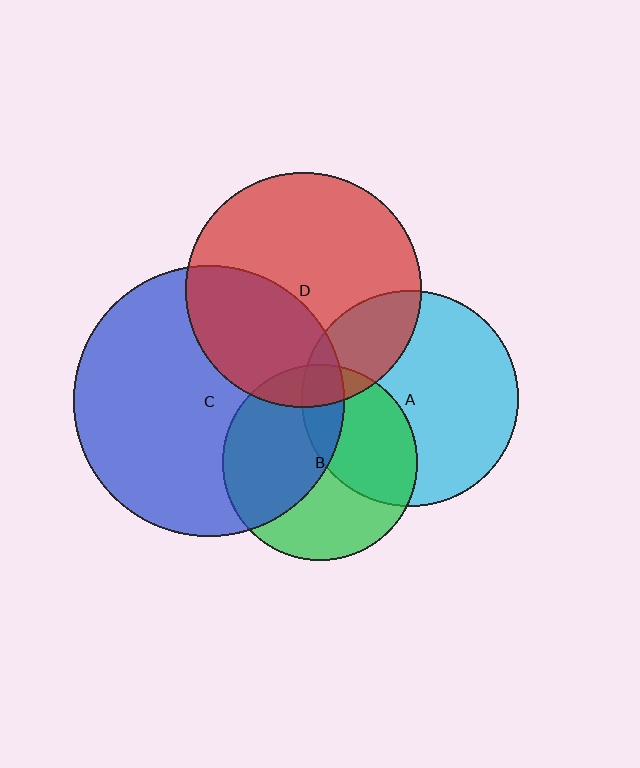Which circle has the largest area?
Circle C (blue).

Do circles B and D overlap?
Yes.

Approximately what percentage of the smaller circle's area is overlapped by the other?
Approximately 10%.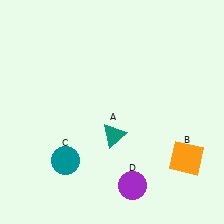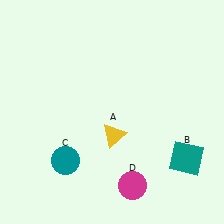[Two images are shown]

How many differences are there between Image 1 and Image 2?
There are 3 differences between the two images.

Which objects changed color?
A changed from teal to yellow. B changed from orange to teal. D changed from purple to magenta.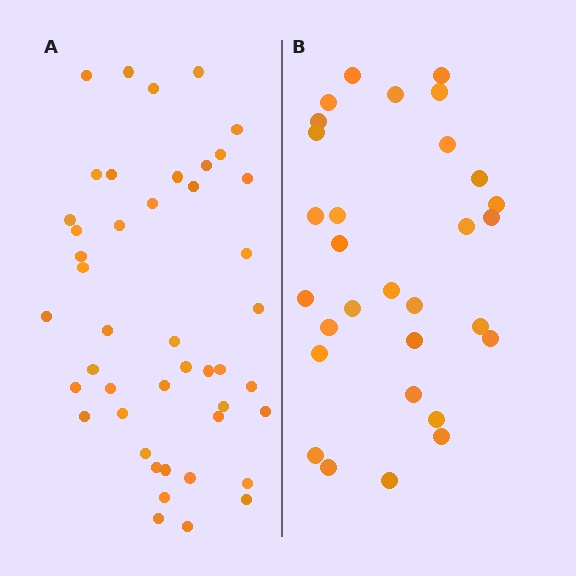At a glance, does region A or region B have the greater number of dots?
Region A (the left region) has more dots.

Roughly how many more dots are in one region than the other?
Region A has approximately 15 more dots than region B.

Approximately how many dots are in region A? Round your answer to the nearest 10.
About 40 dots. (The exact count is 45, which rounds to 40.)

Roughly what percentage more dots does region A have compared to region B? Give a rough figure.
About 50% more.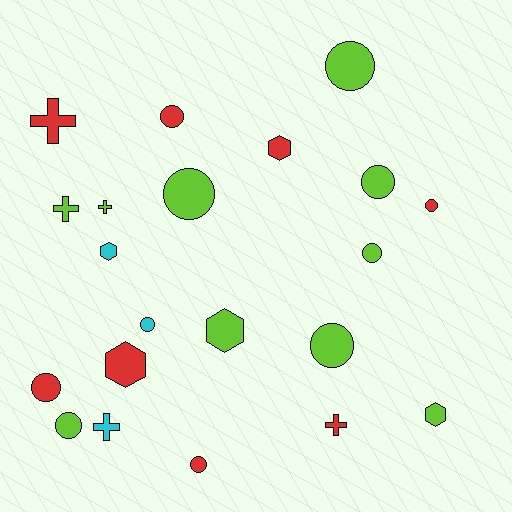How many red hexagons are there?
There are 2 red hexagons.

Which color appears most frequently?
Lime, with 10 objects.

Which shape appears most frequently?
Circle, with 11 objects.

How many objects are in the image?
There are 21 objects.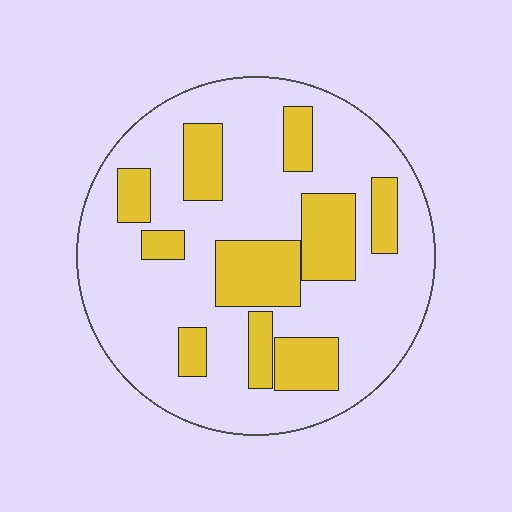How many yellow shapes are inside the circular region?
10.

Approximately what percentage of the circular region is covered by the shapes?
Approximately 25%.